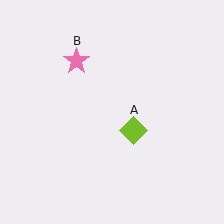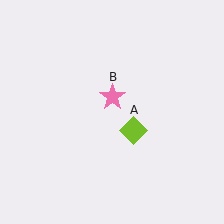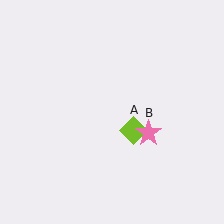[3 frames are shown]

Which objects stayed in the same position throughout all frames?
Lime diamond (object A) remained stationary.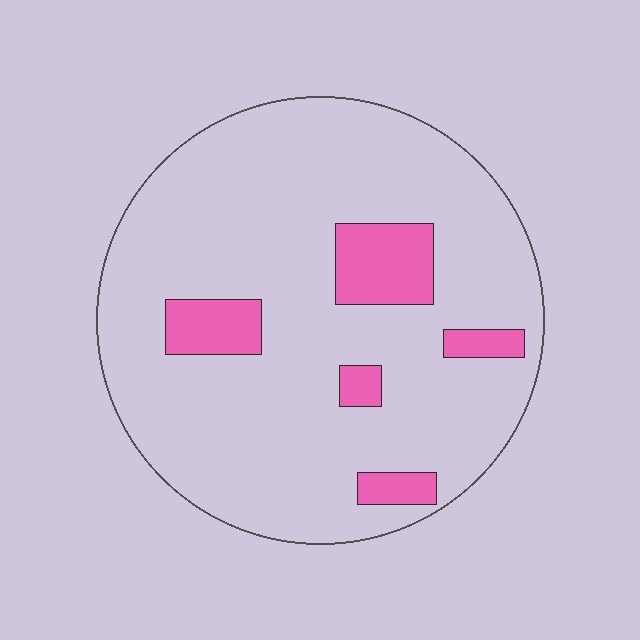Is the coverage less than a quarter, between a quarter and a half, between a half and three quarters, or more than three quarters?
Less than a quarter.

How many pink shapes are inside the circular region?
5.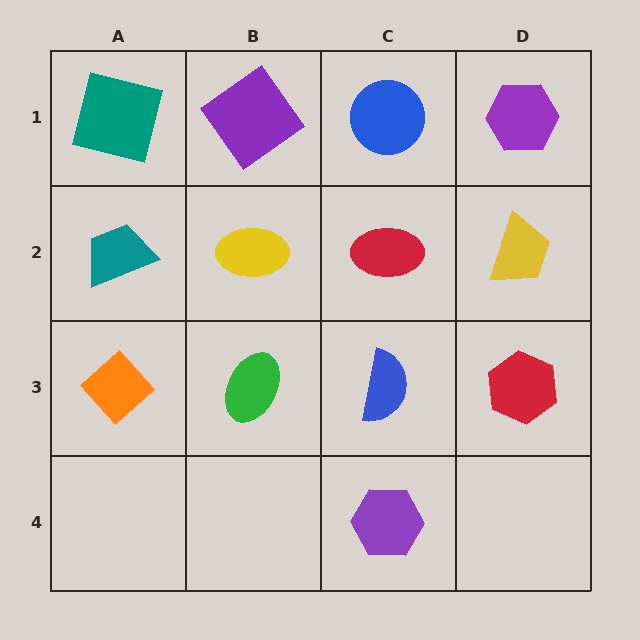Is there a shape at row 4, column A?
No, that cell is empty.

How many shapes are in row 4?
1 shape.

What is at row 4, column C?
A purple hexagon.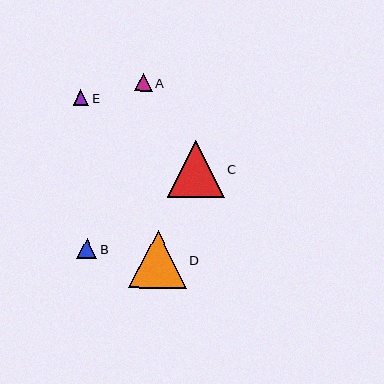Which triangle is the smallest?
Triangle E is the smallest with a size of approximately 15 pixels.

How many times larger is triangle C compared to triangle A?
Triangle C is approximately 3.2 times the size of triangle A.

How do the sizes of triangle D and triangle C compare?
Triangle D and triangle C are approximately the same size.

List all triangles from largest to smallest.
From largest to smallest: D, C, B, A, E.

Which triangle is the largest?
Triangle D is the largest with a size of approximately 58 pixels.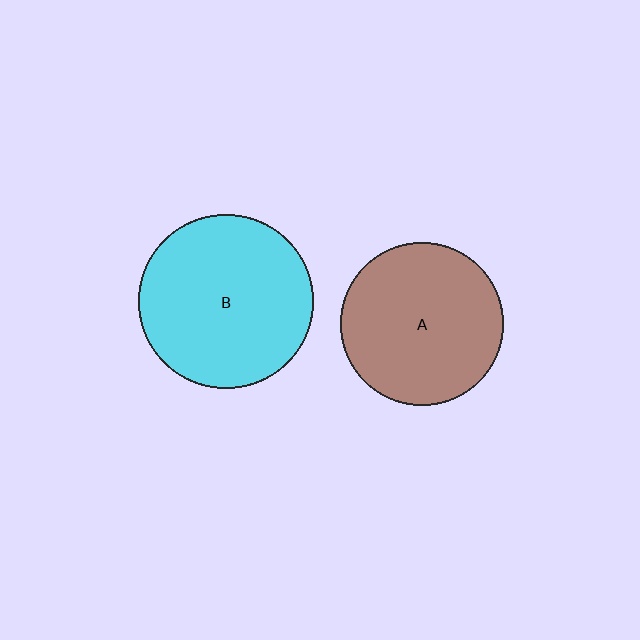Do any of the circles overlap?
No, none of the circles overlap.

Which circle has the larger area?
Circle B (cyan).